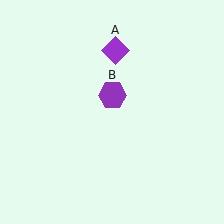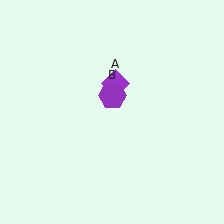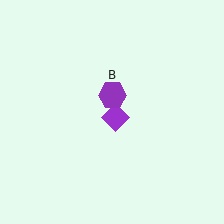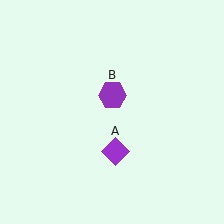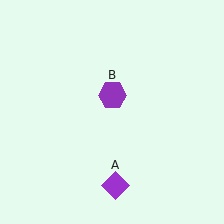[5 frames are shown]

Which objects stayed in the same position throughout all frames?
Purple hexagon (object B) remained stationary.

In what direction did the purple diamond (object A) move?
The purple diamond (object A) moved down.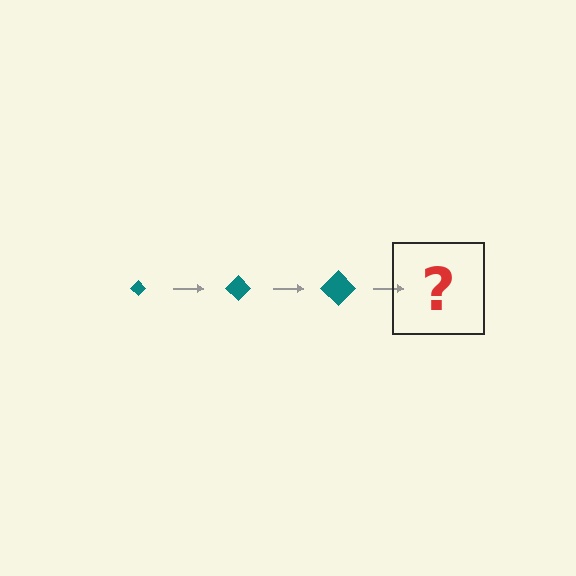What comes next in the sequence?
The next element should be a teal diamond, larger than the previous one.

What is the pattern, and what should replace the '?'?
The pattern is that the diamond gets progressively larger each step. The '?' should be a teal diamond, larger than the previous one.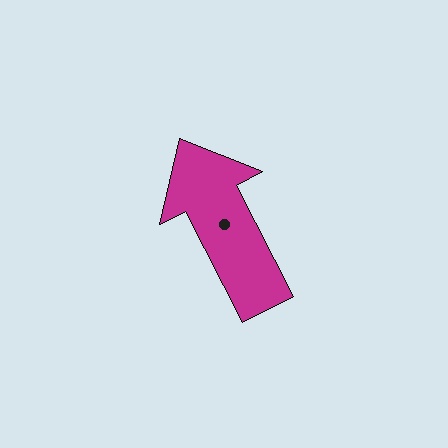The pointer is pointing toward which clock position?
Roughly 11 o'clock.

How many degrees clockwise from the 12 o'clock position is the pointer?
Approximately 333 degrees.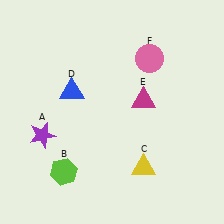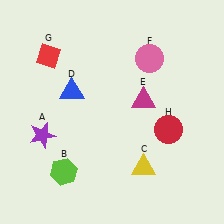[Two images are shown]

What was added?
A red diamond (G), a red circle (H) were added in Image 2.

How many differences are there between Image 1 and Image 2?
There are 2 differences between the two images.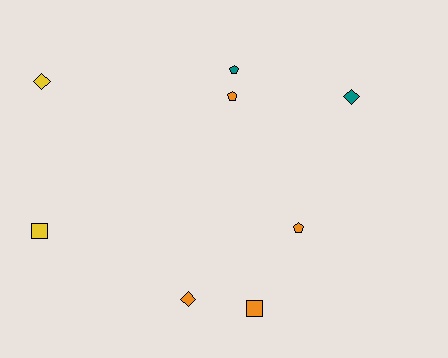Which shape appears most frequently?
Pentagon, with 3 objects.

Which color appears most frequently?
Orange, with 4 objects.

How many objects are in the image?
There are 8 objects.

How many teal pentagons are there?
There is 1 teal pentagon.